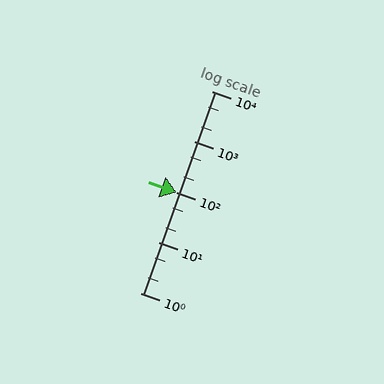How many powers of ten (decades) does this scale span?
The scale spans 4 decades, from 1 to 10000.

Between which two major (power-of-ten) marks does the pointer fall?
The pointer is between 100 and 1000.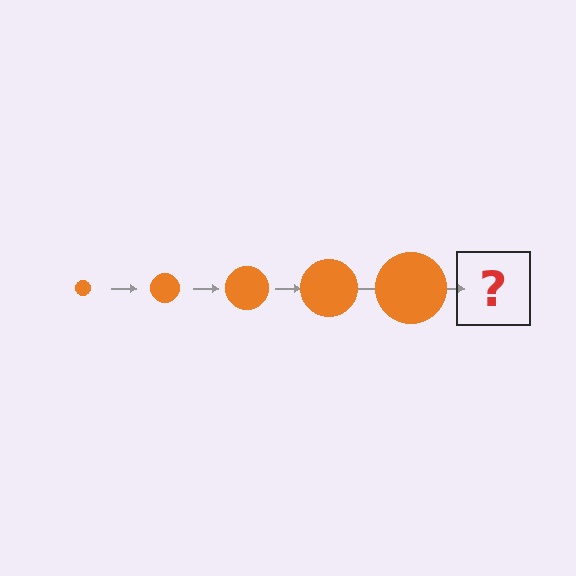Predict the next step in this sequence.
The next step is an orange circle, larger than the previous one.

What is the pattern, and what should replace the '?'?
The pattern is that the circle gets progressively larger each step. The '?' should be an orange circle, larger than the previous one.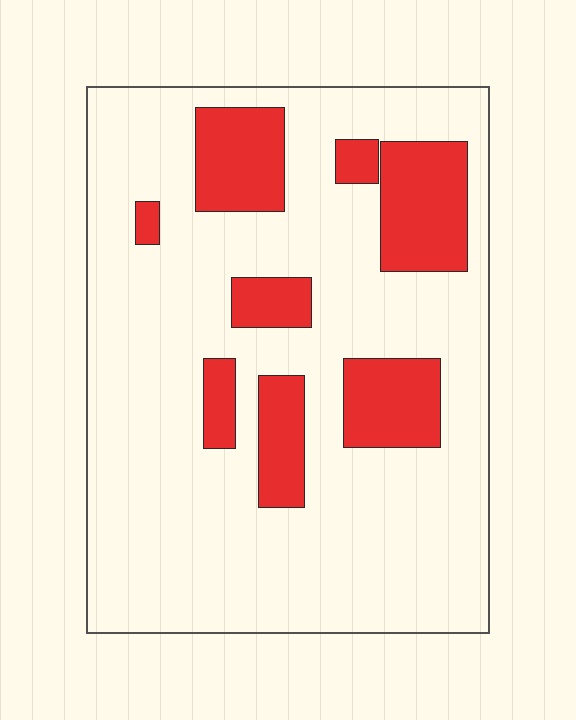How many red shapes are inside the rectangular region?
8.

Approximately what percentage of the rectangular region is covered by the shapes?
Approximately 20%.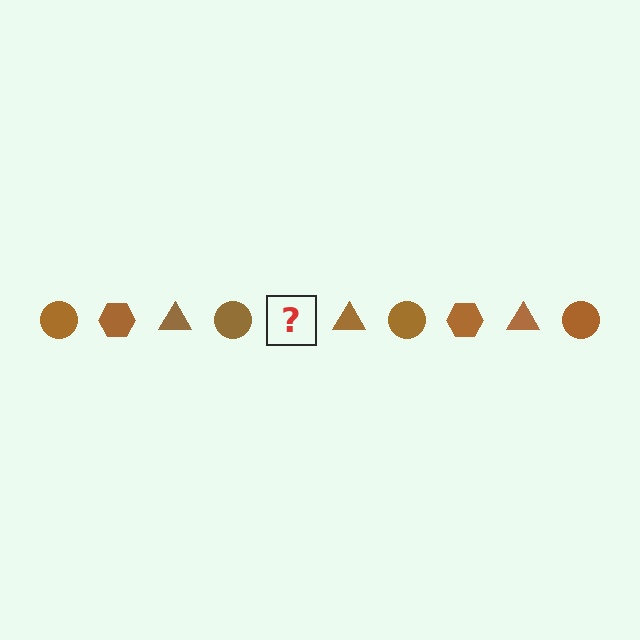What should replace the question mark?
The question mark should be replaced with a brown hexagon.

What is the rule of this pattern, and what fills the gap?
The rule is that the pattern cycles through circle, hexagon, triangle shapes in brown. The gap should be filled with a brown hexagon.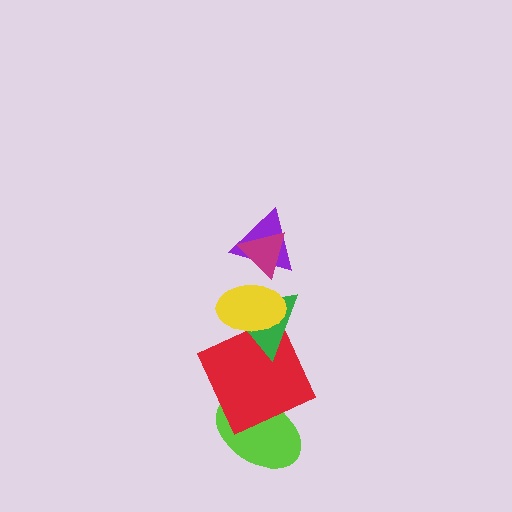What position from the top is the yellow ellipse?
The yellow ellipse is 3rd from the top.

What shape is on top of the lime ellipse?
The red square is on top of the lime ellipse.